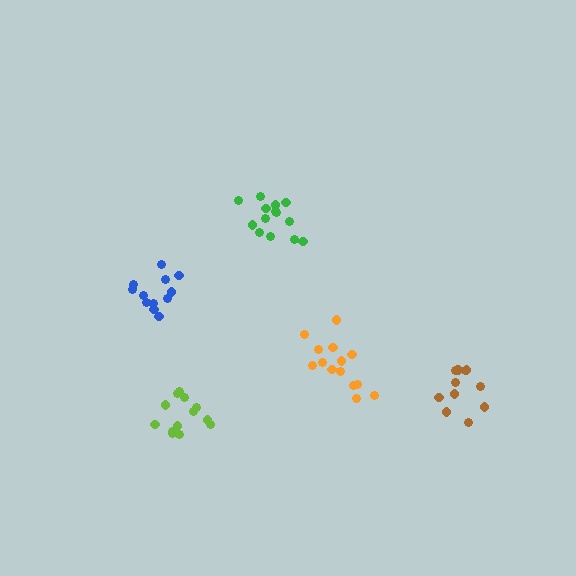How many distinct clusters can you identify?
There are 5 distinct clusters.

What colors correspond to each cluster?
The clusters are colored: lime, orange, brown, green, blue.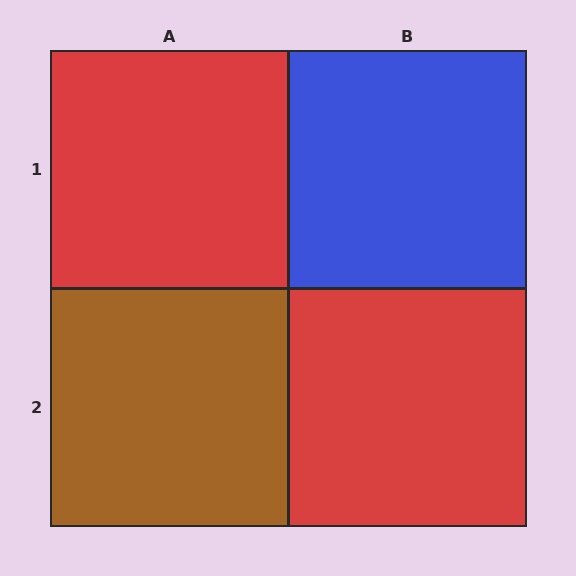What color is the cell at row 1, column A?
Red.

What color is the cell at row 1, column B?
Blue.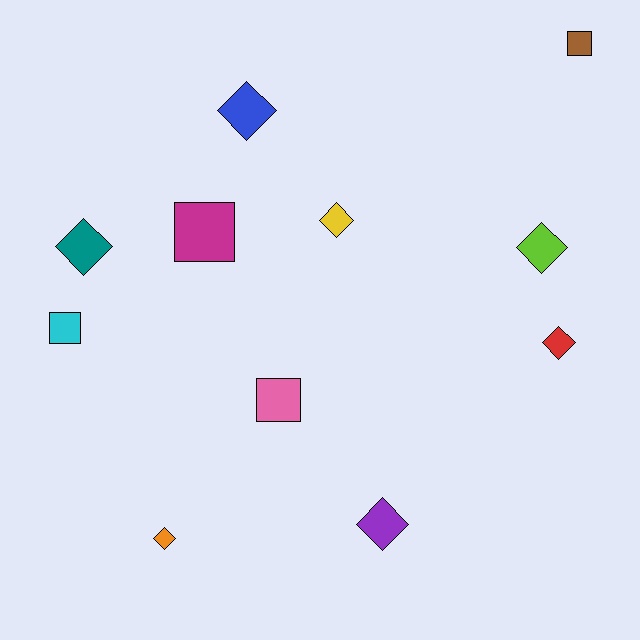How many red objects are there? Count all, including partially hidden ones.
There is 1 red object.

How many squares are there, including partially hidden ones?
There are 4 squares.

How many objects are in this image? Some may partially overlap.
There are 11 objects.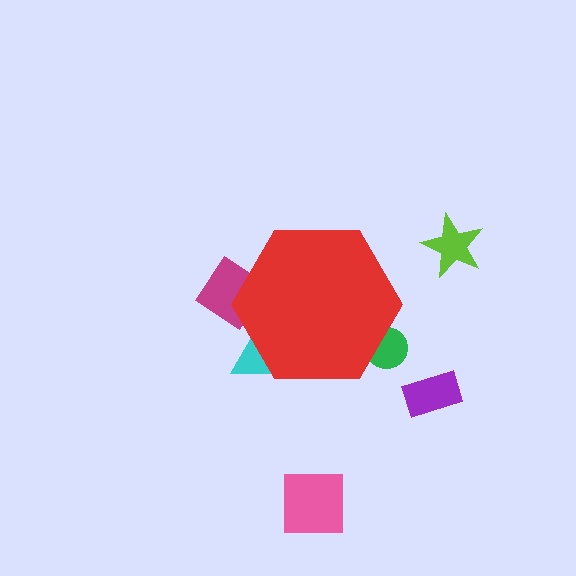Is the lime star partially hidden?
No, the lime star is fully visible.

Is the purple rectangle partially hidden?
No, the purple rectangle is fully visible.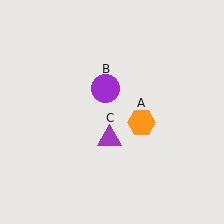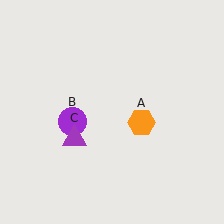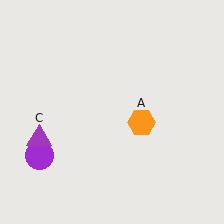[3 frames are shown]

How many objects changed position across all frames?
2 objects changed position: purple circle (object B), purple triangle (object C).